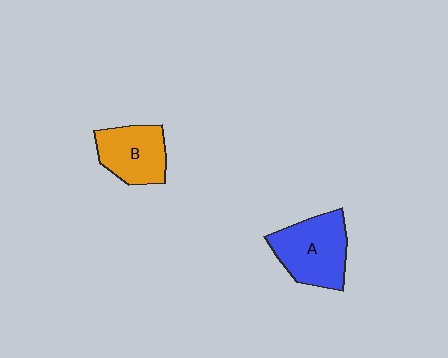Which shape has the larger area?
Shape A (blue).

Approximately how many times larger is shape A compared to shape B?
Approximately 1.3 times.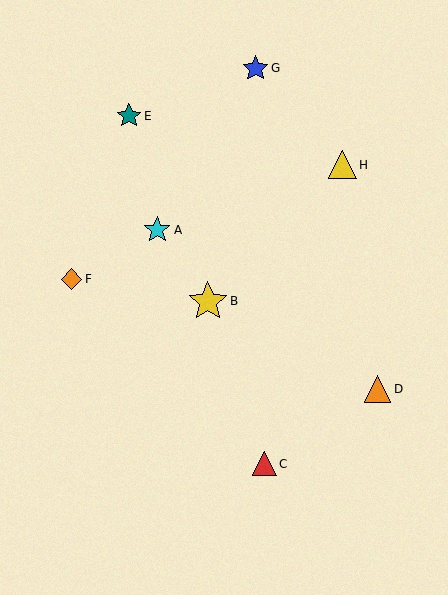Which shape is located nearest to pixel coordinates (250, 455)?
The red triangle (labeled C) at (265, 464) is nearest to that location.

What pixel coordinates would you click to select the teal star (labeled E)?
Click at (129, 116) to select the teal star E.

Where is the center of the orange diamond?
The center of the orange diamond is at (71, 279).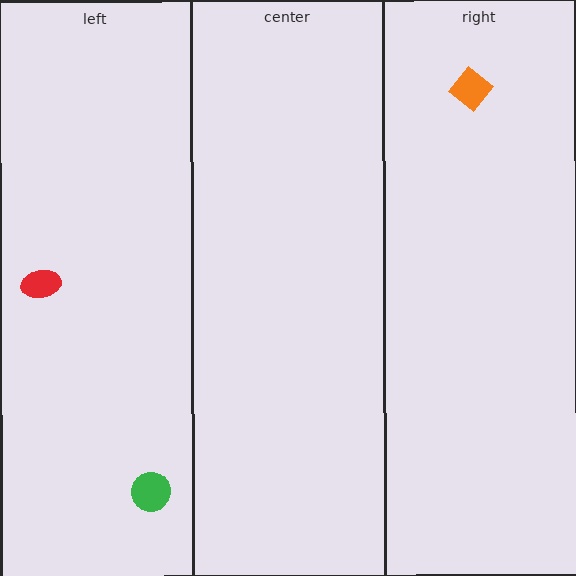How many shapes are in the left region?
2.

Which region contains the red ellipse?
The left region.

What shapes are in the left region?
The red ellipse, the green circle.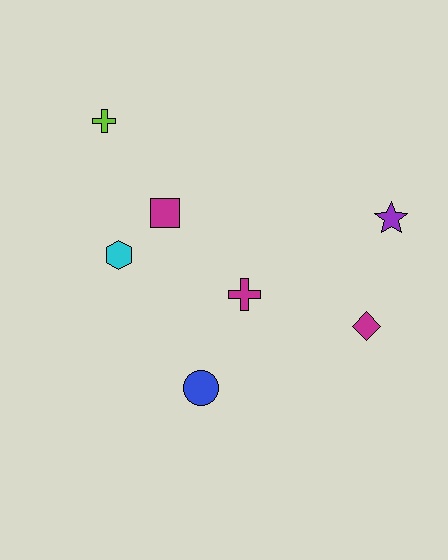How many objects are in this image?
There are 7 objects.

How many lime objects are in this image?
There is 1 lime object.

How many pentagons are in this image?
There are no pentagons.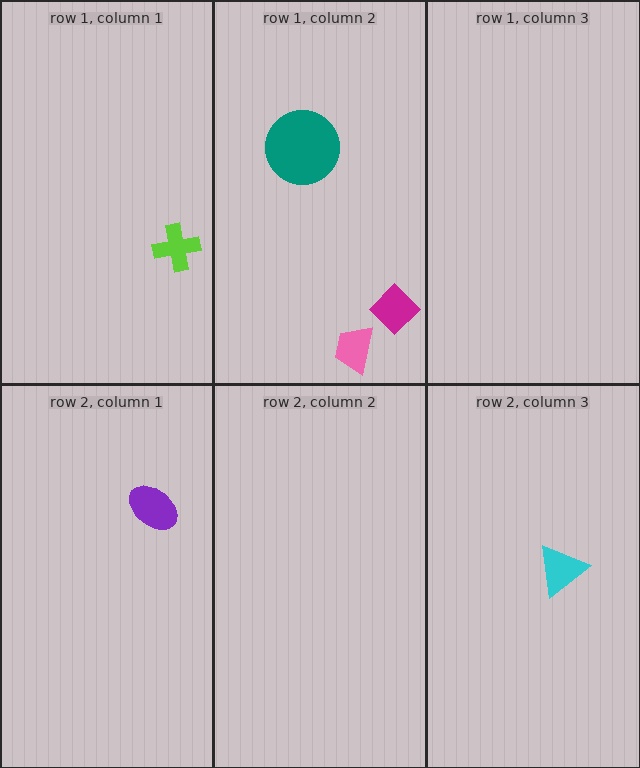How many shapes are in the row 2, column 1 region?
1.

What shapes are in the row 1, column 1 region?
The lime cross.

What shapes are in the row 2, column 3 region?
The cyan triangle.